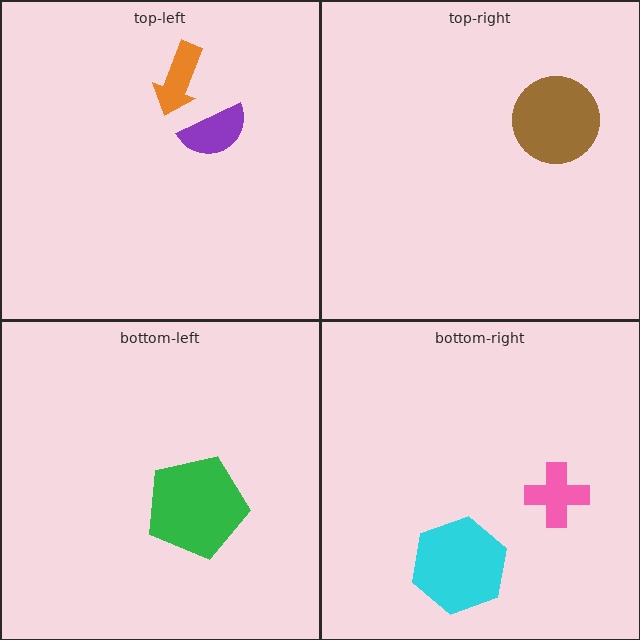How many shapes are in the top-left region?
2.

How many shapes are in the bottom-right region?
2.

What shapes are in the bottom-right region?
The pink cross, the cyan hexagon.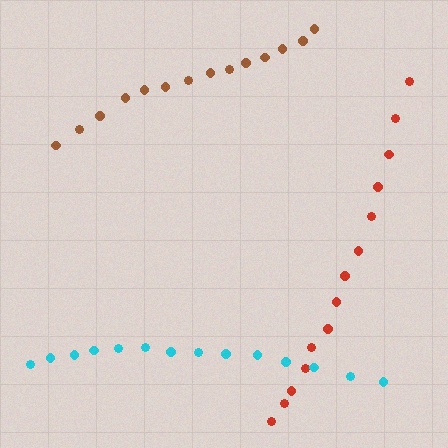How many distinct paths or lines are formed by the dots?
There are 3 distinct paths.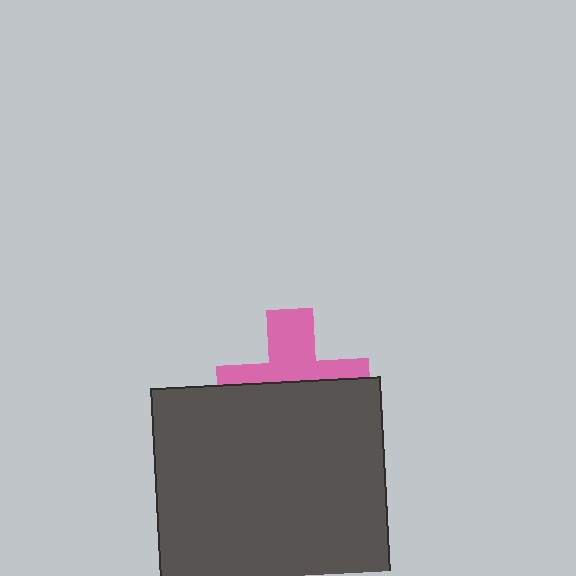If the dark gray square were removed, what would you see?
You would see the complete pink cross.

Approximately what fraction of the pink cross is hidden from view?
Roughly 55% of the pink cross is hidden behind the dark gray square.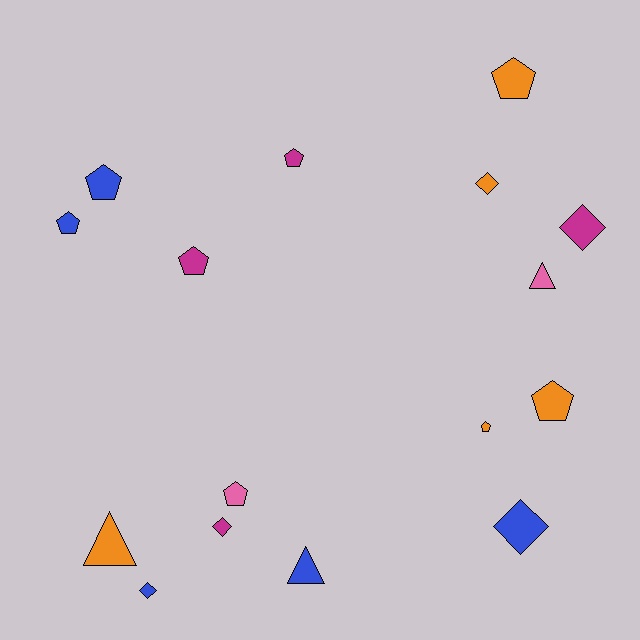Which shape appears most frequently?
Pentagon, with 8 objects.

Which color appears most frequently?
Blue, with 5 objects.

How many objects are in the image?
There are 16 objects.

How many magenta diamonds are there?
There are 2 magenta diamonds.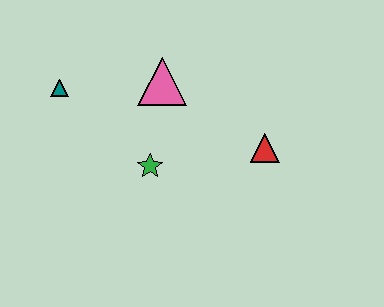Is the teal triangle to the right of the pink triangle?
No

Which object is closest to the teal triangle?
The pink triangle is closest to the teal triangle.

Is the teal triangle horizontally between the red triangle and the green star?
No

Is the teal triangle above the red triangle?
Yes